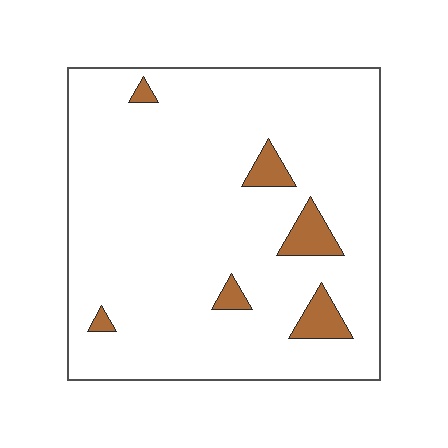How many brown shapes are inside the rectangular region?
6.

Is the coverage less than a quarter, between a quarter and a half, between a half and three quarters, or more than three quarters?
Less than a quarter.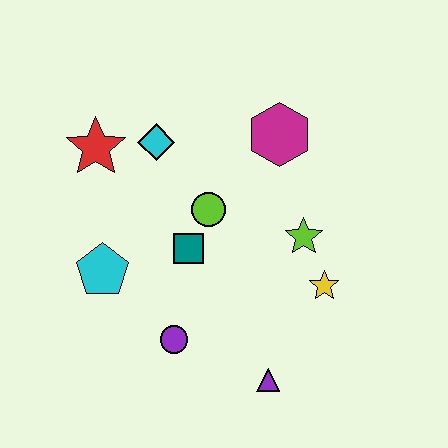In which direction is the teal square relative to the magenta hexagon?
The teal square is below the magenta hexagon.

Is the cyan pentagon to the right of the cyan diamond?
No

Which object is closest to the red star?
The cyan diamond is closest to the red star.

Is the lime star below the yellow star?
No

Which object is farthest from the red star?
The purple triangle is farthest from the red star.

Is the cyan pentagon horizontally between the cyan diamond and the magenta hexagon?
No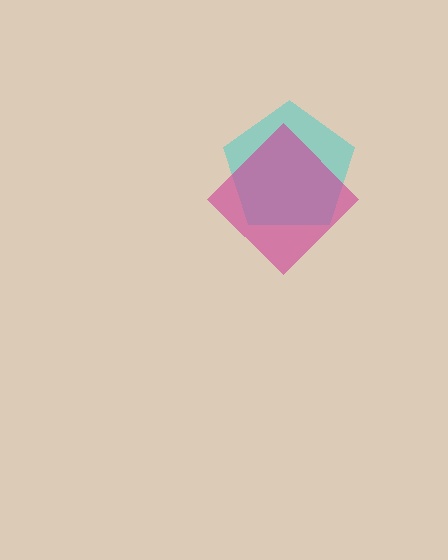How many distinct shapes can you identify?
There are 2 distinct shapes: a cyan pentagon, a magenta diamond.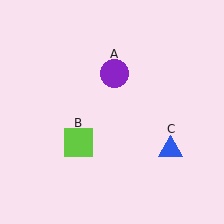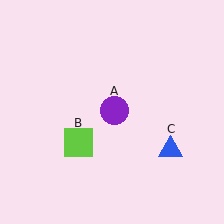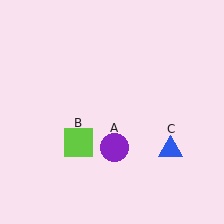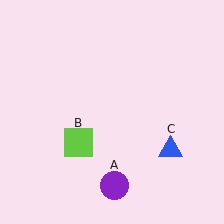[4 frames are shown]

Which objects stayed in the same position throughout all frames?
Lime square (object B) and blue triangle (object C) remained stationary.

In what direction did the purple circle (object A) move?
The purple circle (object A) moved down.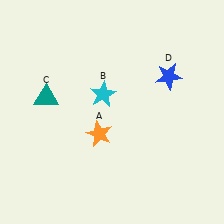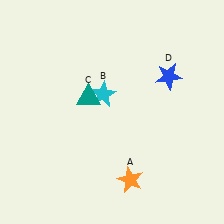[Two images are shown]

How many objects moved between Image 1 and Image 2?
2 objects moved between the two images.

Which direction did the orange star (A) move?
The orange star (A) moved down.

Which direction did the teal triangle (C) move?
The teal triangle (C) moved right.